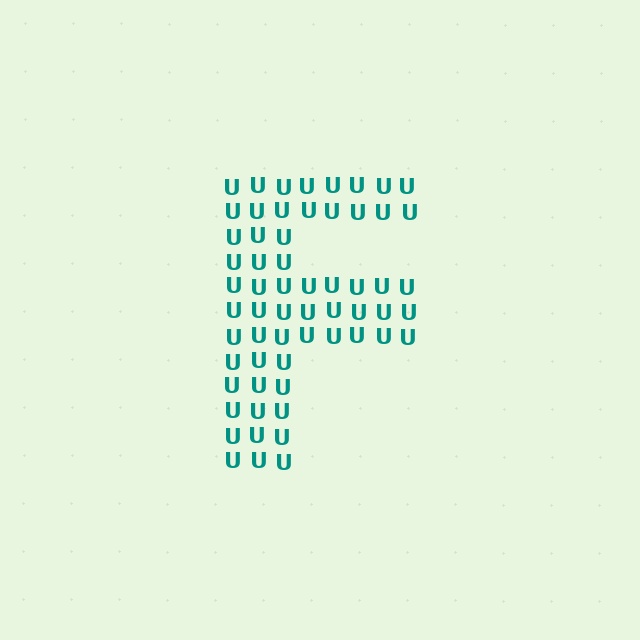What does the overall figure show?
The overall figure shows the letter F.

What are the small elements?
The small elements are letter U's.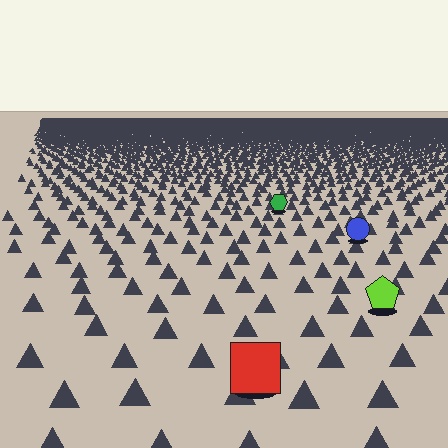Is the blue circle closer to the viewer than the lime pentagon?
No. The lime pentagon is closer — you can tell from the texture gradient: the ground texture is coarser near it.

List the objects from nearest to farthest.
From nearest to farthest: the red square, the lime pentagon, the blue circle, the green hexagon.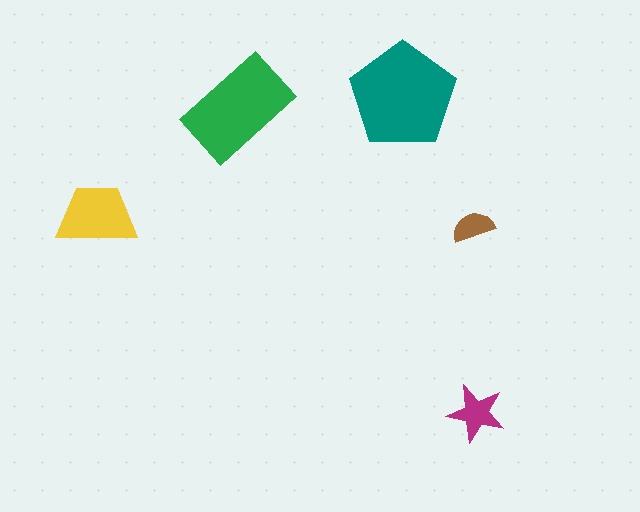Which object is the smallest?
The brown semicircle.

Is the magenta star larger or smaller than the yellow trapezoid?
Smaller.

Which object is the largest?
The teal pentagon.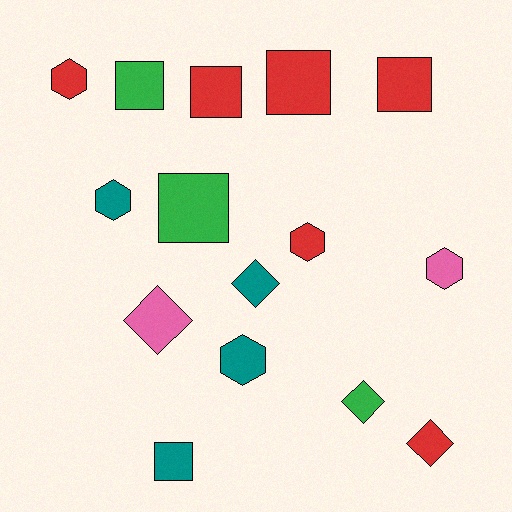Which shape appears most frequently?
Square, with 6 objects.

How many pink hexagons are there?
There is 1 pink hexagon.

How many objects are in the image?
There are 15 objects.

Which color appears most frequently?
Red, with 6 objects.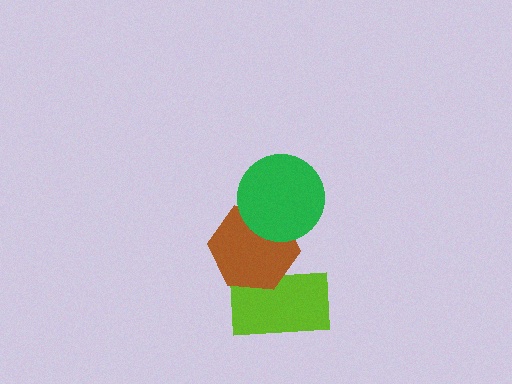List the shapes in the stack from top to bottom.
From top to bottom: the green circle, the brown hexagon, the lime rectangle.